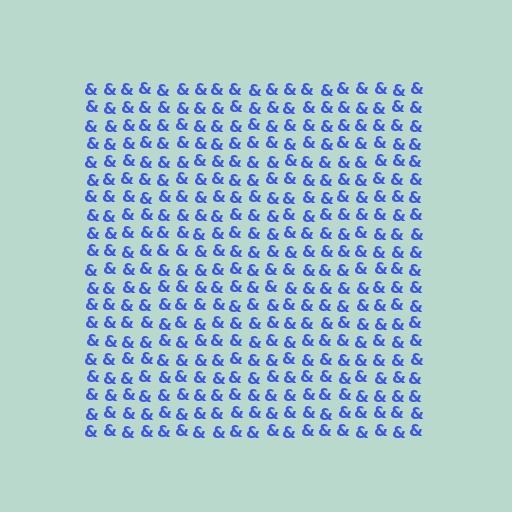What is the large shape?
The large shape is a square.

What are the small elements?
The small elements are ampersands.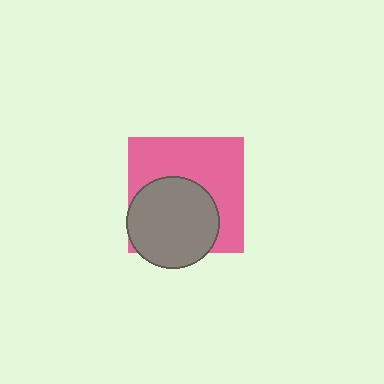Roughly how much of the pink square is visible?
About half of it is visible (roughly 55%).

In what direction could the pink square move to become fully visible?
The pink square could move toward the upper-right. That would shift it out from behind the gray circle entirely.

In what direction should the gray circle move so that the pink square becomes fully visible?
The gray circle should move toward the lower-left. That is the shortest direction to clear the overlap and leave the pink square fully visible.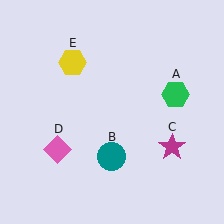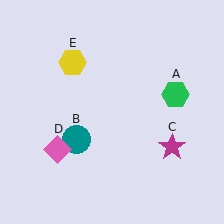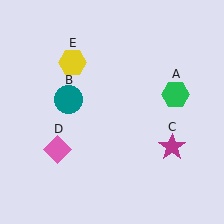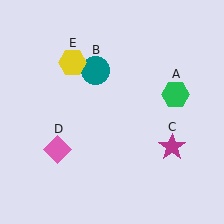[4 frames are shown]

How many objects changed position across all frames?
1 object changed position: teal circle (object B).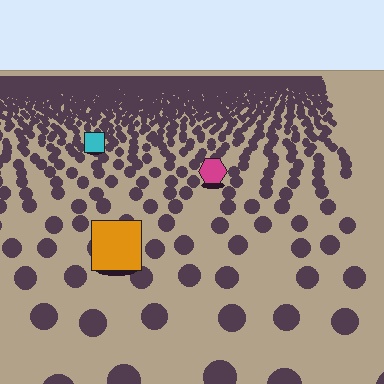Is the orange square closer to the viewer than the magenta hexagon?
Yes. The orange square is closer — you can tell from the texture gradient: the ground texture is coarser near it.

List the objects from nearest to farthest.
From nearest to farthest: the orange square, the magenta hexagon, the cyan square.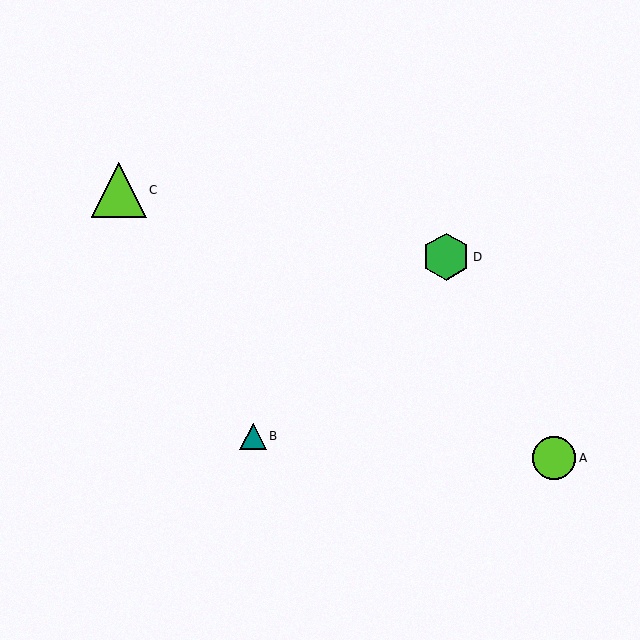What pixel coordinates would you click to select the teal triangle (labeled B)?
Click at (253, 436) to select the teal triangle B.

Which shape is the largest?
The lime triangle (labeled C) is the largest.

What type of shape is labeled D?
Shape D is a green hexagon.